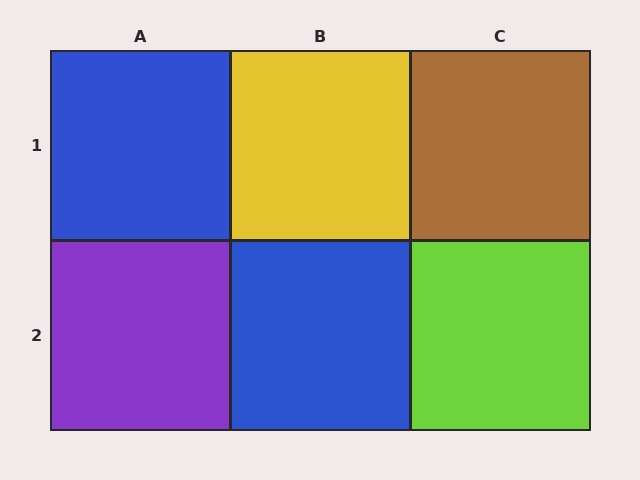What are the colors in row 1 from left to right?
Blue, yellow, brown.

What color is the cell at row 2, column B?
Blue.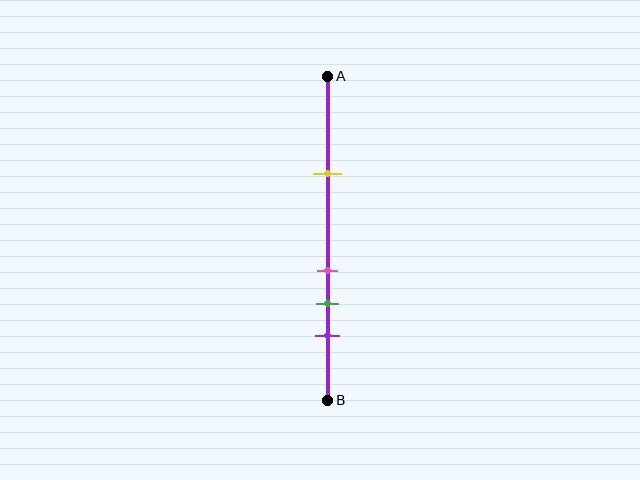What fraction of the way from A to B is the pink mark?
The pink mark is approximately 60% (0.6) of the way from A to B.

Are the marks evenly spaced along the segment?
No, the marks are not evenly spaced.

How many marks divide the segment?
There are 4 marks dividing the segment.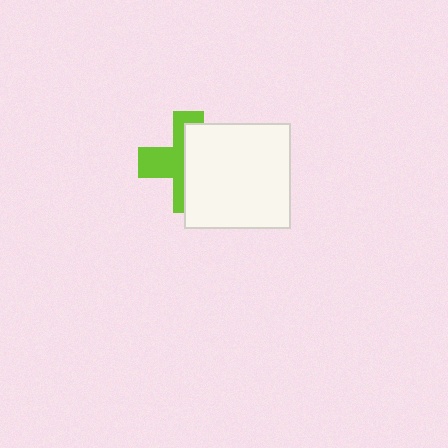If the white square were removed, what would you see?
You would see the complete lime cross.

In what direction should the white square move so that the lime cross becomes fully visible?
The white square should move right. That is the shortest direction to clear the overlap and leave the lime cross fully visible.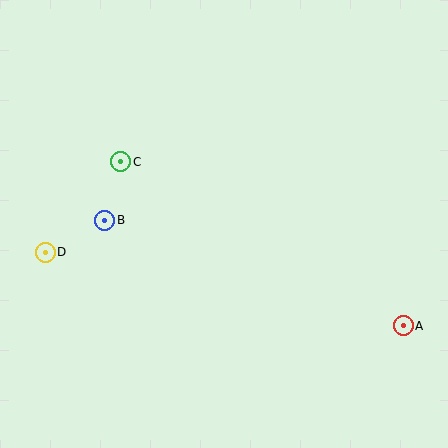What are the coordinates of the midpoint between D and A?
The midpoint between D and A is at (224, 289).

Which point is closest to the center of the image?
Point B at (105, 220) is closest to the center.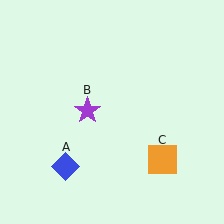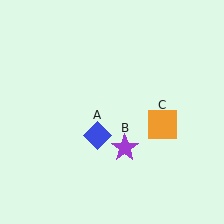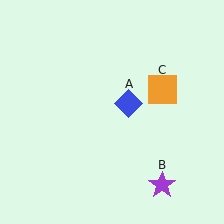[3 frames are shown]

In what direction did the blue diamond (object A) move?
The blue diamond (object A) moved up and to the right.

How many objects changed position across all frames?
3 objects changed position: blue diamond (object A), purple star (object B), orange square (object C).